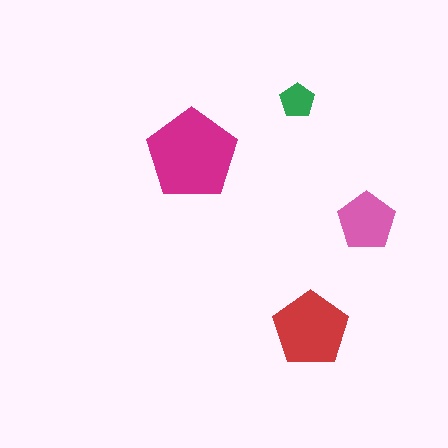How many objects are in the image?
There are 4 objects in the image.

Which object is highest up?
The green pentagon is topmost.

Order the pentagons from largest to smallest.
the magenta one, the red one, the pink one, the green one.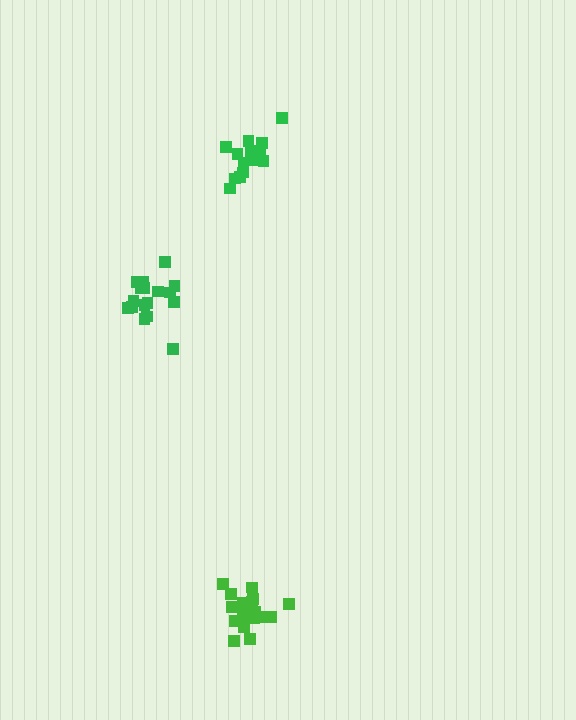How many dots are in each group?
Group 1: 17 dots, Group 2: 15 dots, Group 3: 21 dots (53 total).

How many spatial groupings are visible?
There are 3 spatial groupings.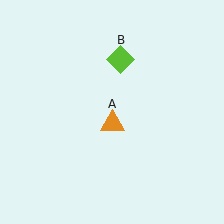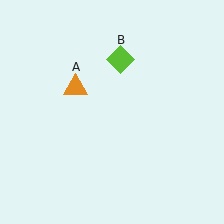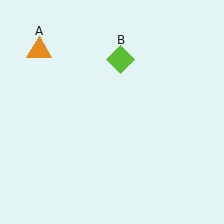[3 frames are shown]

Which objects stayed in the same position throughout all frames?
Lime diamond (object B) remained stationary.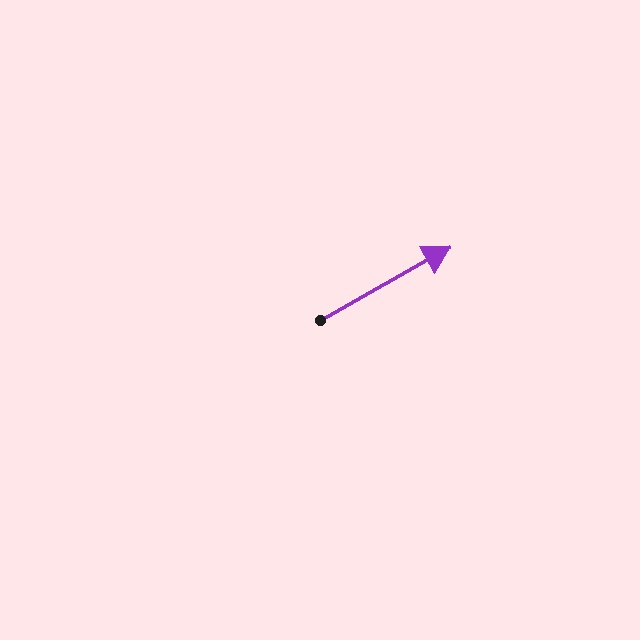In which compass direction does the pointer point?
Northeast.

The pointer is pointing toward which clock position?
Roughly 2 o'clock.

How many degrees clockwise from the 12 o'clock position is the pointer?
Approximately 61 degrees.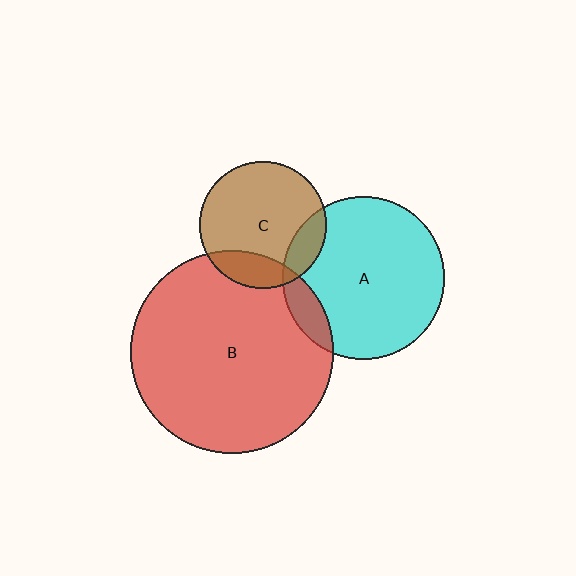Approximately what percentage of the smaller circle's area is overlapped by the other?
Approximately 20%.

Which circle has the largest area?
Circle B (red).